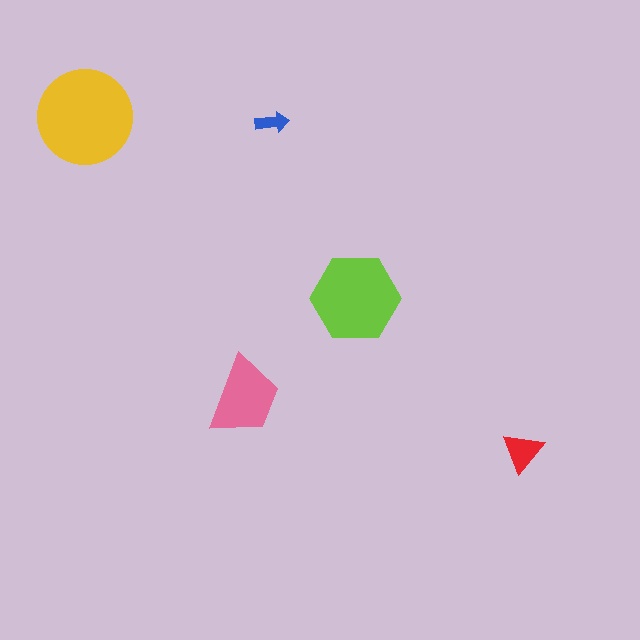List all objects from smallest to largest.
The blue arrow, the red triangle, the pink trapezoid, the lime hexagon, the yellow circle.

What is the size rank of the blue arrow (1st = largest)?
5th.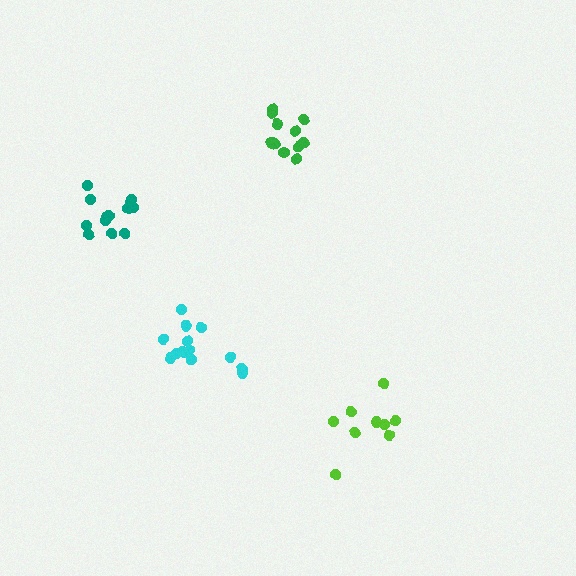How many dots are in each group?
Group 1: 9 dots, Group 2: 14 dots, Group 3: 13 dots, Group 4: 11 dots (47 total).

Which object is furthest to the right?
The lime cluster is rightmost.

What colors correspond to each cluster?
The clusters are colored: lime, cyan, teal, green.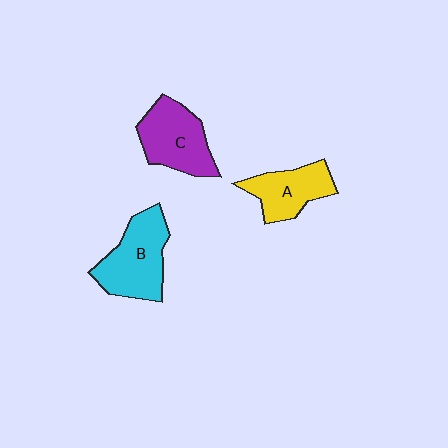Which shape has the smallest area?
Shape A (yellow).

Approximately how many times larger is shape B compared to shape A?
Approximately 1.3 times.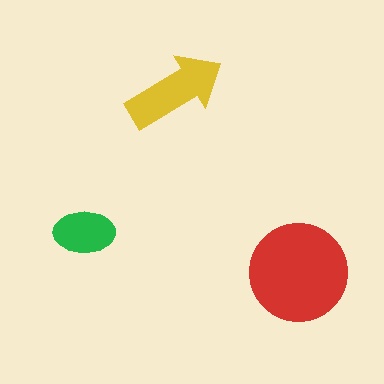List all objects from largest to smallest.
The red circle, the yellow arrow, the green ellipse.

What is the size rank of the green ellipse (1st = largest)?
3rd.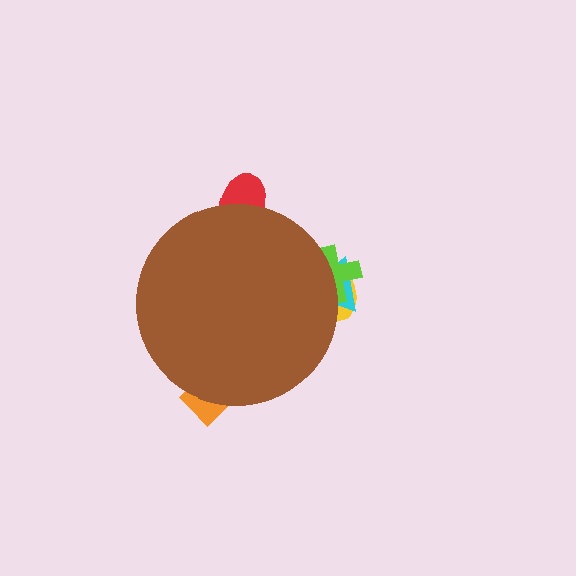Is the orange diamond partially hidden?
Yes, the orange diamond is partially hidden behind the brown circle.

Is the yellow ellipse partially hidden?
Yes, the yellow ellipse is partially hidden behind the brown circle.